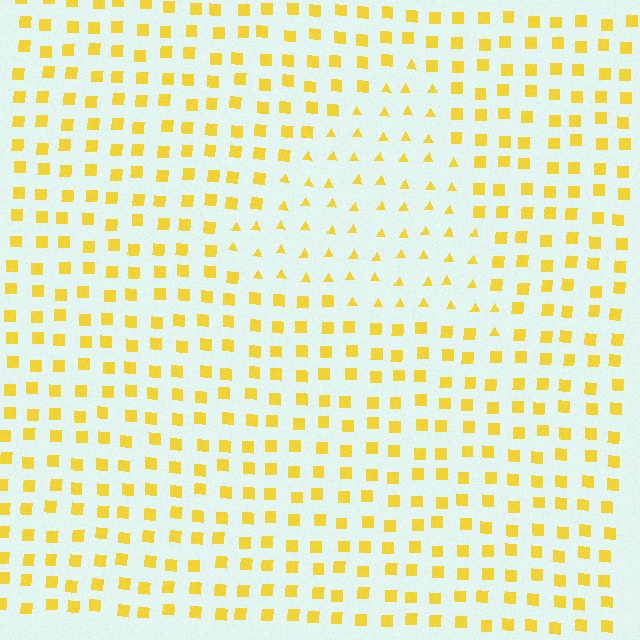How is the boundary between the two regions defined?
The boundary is defined by a change in element shape: triangles inside vs. squares outside. All elements share the same color and spacing.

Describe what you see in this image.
The image is filled with small yellow elements arranged in a uniform grid. A triangle-shaped region contains triangles, while the surrounding area contains squares. The boundary is defined purely by the change in element shape.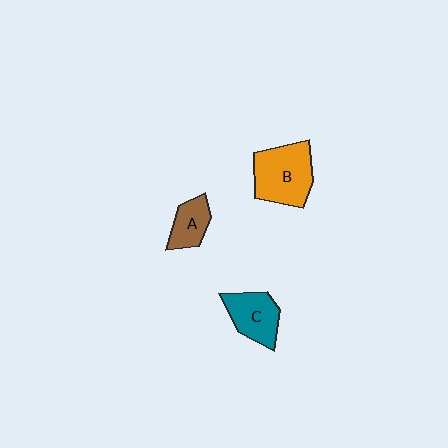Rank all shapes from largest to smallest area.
From largest to smallest: B (orange), C (teal), A (brown).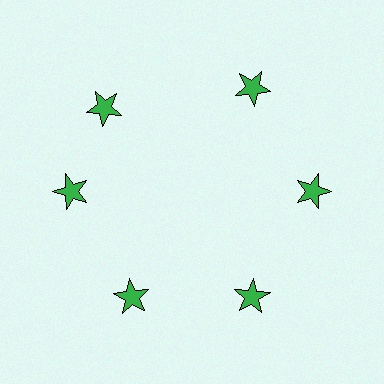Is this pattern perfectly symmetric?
No. The 6 green stars are arranged in a ring, but one element near the 11 o'clock position is rotated out of alignment along the ring, breaking the 6-fold rotational symmetry.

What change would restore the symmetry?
The symmetry would be restored by rotating it back into even spacing with its neighbors so that all 6 stars sit at equal angles and equal distance from the center.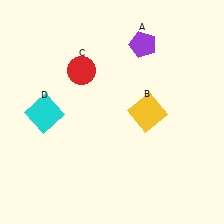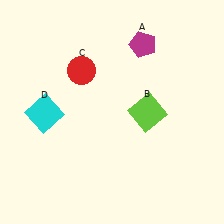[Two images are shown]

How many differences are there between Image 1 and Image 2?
There are 2 differences between the two images.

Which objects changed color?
A changed from purple to magenta. B changed from yellow to lime.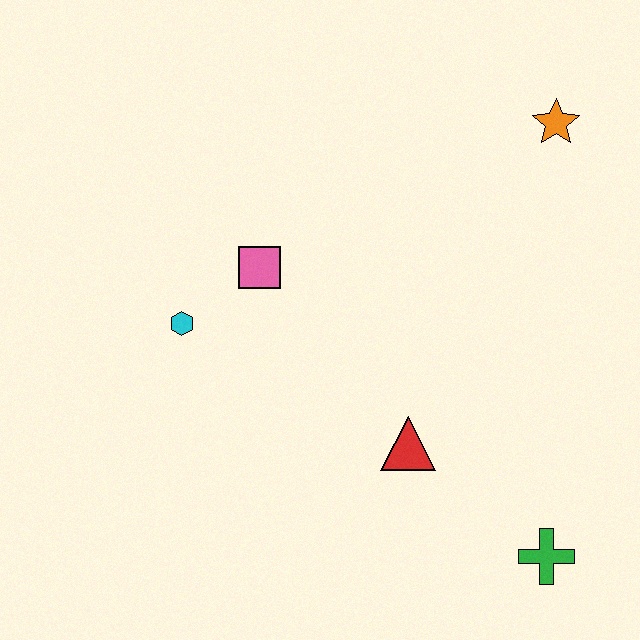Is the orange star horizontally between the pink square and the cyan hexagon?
No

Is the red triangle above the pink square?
No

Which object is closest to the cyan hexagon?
The pink square is closest to the cyan hexagon.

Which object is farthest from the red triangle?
The orange star is farthest from the red triangle.